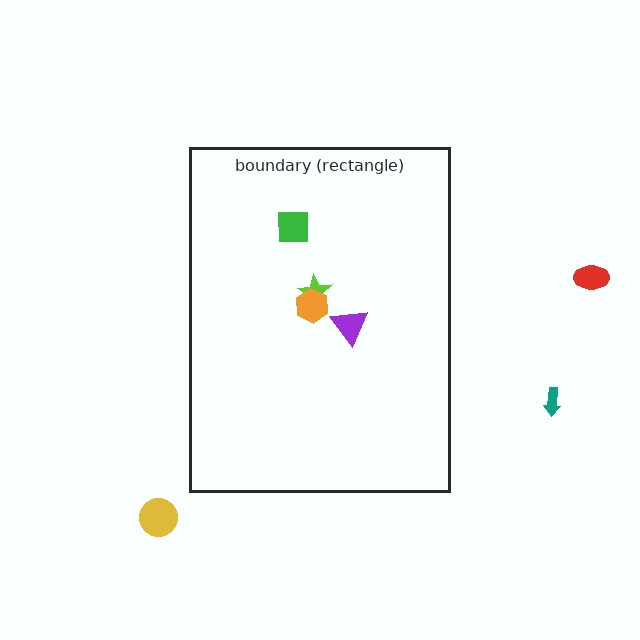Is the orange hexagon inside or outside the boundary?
Inside.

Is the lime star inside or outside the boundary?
Inside.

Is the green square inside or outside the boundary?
Inside.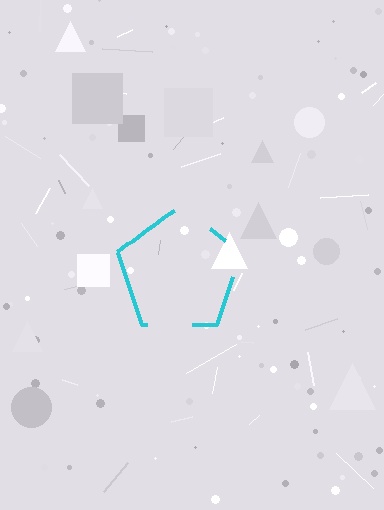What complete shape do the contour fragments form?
The contour fragments form a pentagon.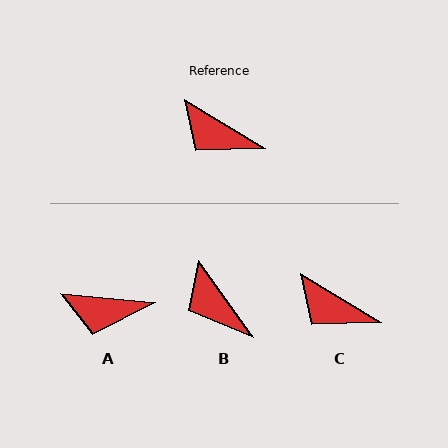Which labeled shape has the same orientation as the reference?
C.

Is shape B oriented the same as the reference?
No, it is off by about 23 degrees.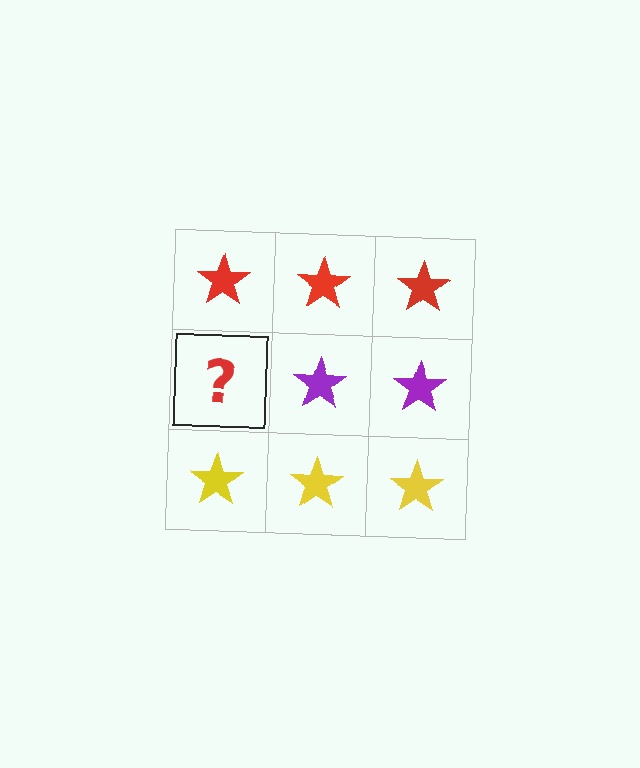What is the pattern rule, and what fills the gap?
The rule is that each row has a consistent color. The gap should be filled with a purple star.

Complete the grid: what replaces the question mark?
The question mark should be replaced with a purple star.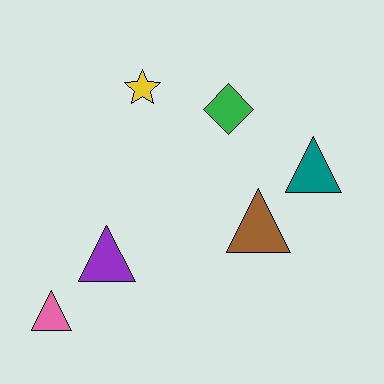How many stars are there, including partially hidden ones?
There is 1 star.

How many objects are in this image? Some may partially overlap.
There are 6 objects.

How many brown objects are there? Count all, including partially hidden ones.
There is 1 brown object.